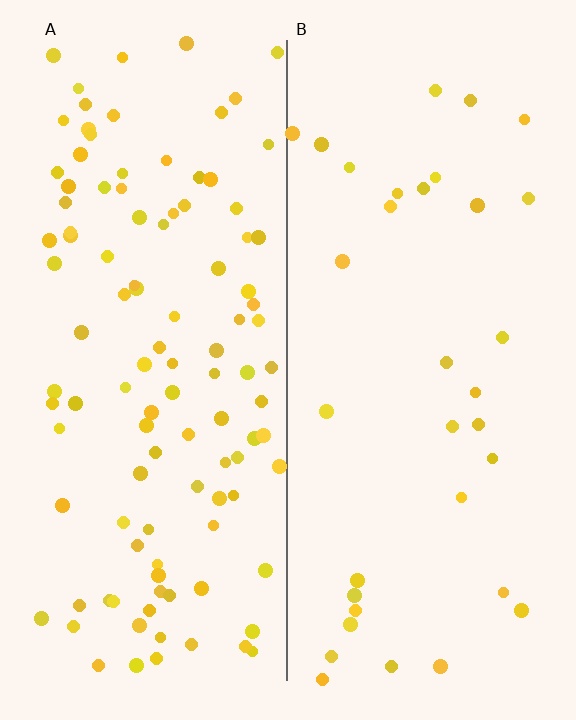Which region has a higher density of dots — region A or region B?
A (the left).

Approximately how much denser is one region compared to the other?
Approximately 3.2× — region A over region B.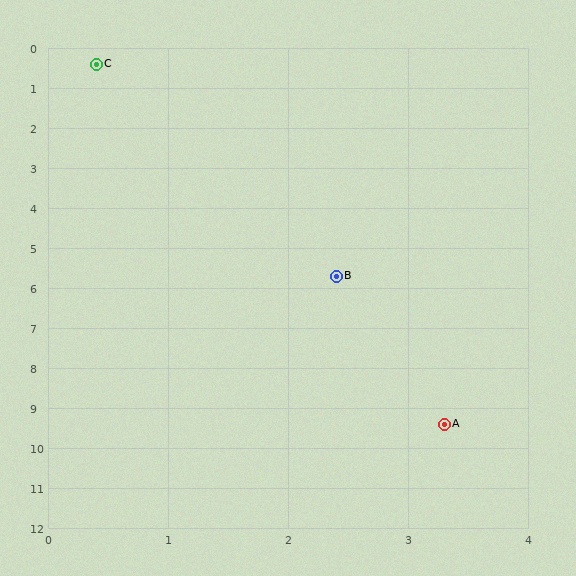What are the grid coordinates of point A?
Point A is at approximately (3.3, 9.4).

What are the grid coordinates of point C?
Point C is at approximately (0.4, 0.4).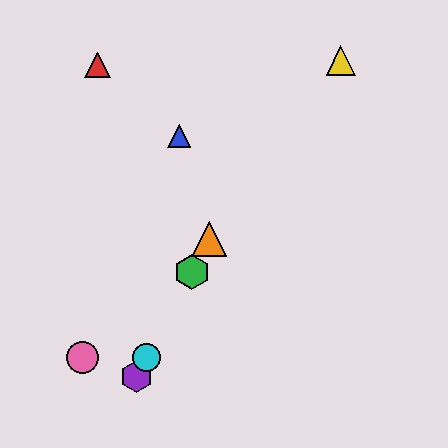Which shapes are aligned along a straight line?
The green hexagon, the purple hexagon, the orange triangle, the cyan circle are aligned along a straight line.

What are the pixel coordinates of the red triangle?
The red triangle is at (98, 65).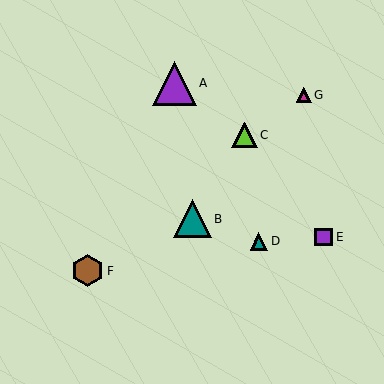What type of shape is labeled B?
Shape B is a teal triangle.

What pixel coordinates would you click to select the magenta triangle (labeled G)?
Click at (304, 95) to select the magenta triangle G.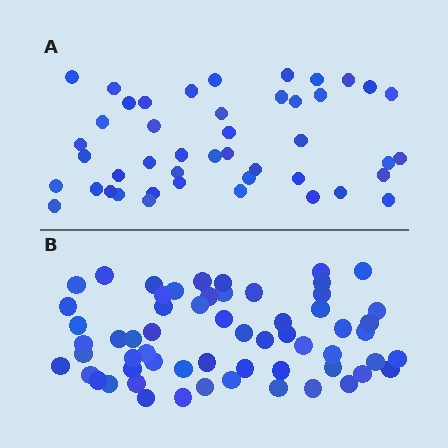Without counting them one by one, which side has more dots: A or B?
Region B (the bottom region) has more dots.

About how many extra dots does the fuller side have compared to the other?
Region B has approximately 15 more dots than region A.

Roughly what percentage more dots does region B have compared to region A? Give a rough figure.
About 35% more.